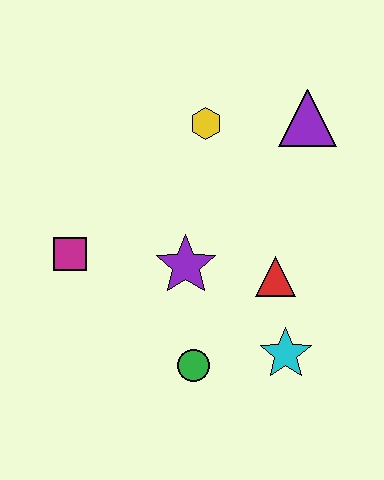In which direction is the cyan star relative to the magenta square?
The cyan star is to the right of the magenta square.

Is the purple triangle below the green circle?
No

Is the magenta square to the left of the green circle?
Yes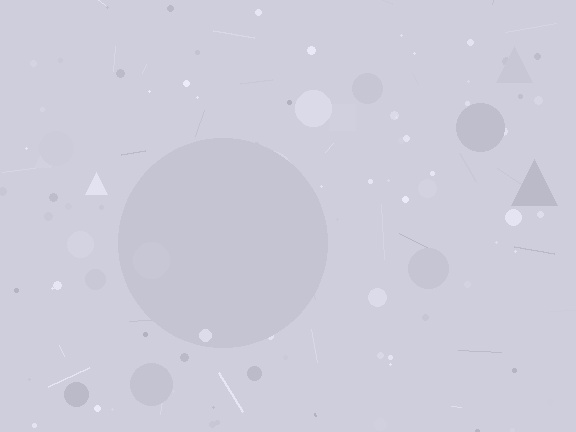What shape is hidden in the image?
A circle is hidden in the image.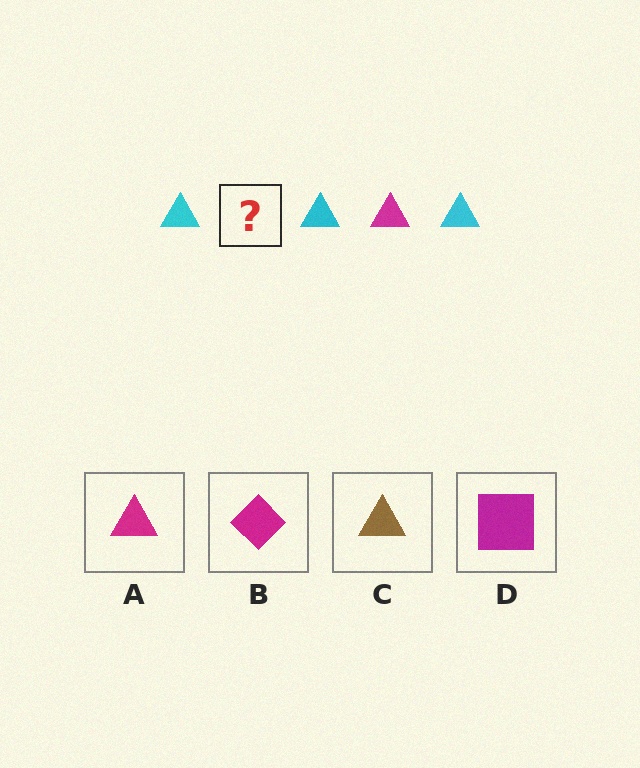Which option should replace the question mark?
Option A.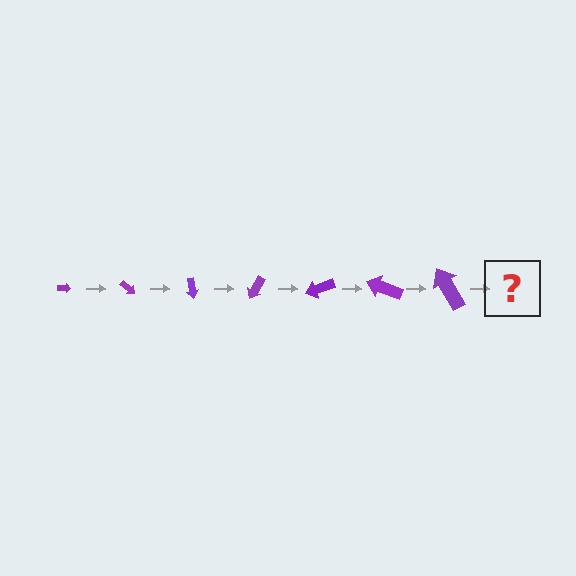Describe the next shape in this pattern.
It should be an arrow, larger than the previous one and rotated 280 degrees from the start.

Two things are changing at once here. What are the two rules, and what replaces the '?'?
The two rules are that the arrow grows larger each step and it rotates 40 degrees each step. The '?' should be an arrow, larger than the previous one and rotated 280 degrees from the start.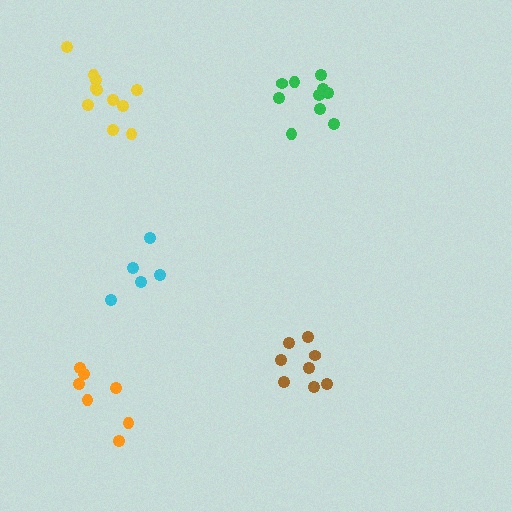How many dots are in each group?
Group 1: 5 dots, Group 2: 7 dots, Group 3: 10 dots, Group 4: 8 dots, Group 5: 11 dots (41 total).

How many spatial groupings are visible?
There are 5 spatial groupings.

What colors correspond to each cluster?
The clusters are colored: cyan, orange, green, brown, yellow.